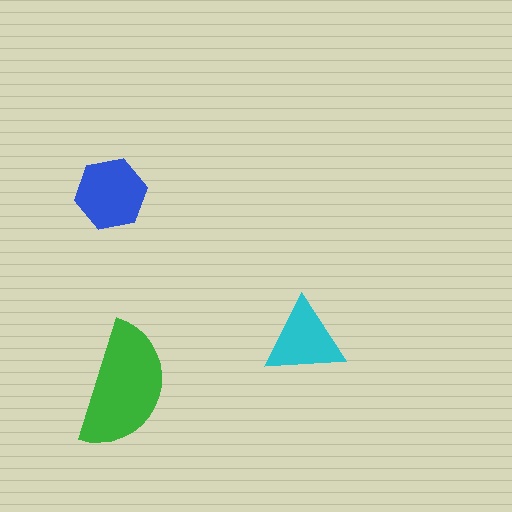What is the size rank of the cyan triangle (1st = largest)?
3rd.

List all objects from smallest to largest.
The cyan triangle, the blue hexagon, the green semicircle.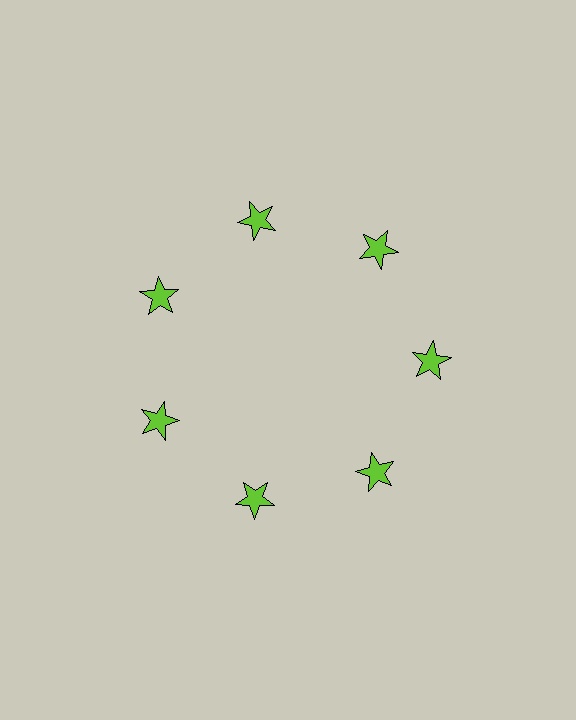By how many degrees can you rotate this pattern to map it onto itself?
The pattern maps onto itself every 51 degrees of rotation.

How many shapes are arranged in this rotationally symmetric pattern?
There are 7 shapes, arranged in 7 groups of 1.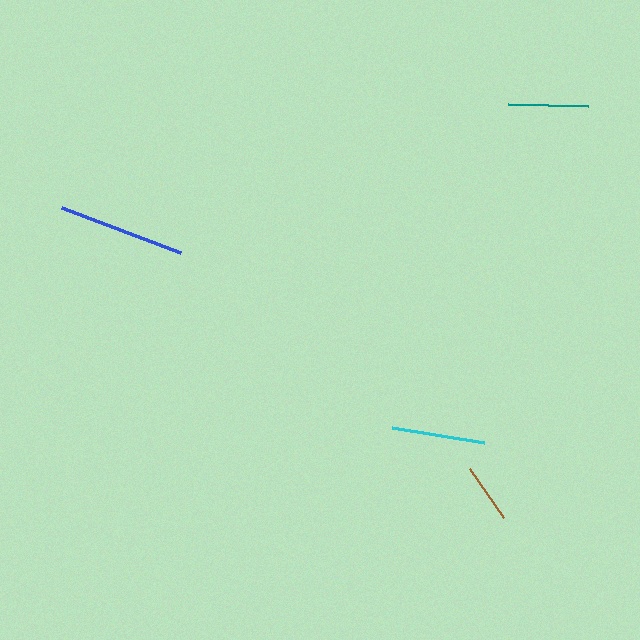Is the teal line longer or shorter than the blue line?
The blue line is longer than the teal line.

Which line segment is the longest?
The blue line is the longest at approximately 127 pixels.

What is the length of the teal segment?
The teal segment is approximately 79 pixels long.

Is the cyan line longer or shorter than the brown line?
The cyan line is longer than the brown line.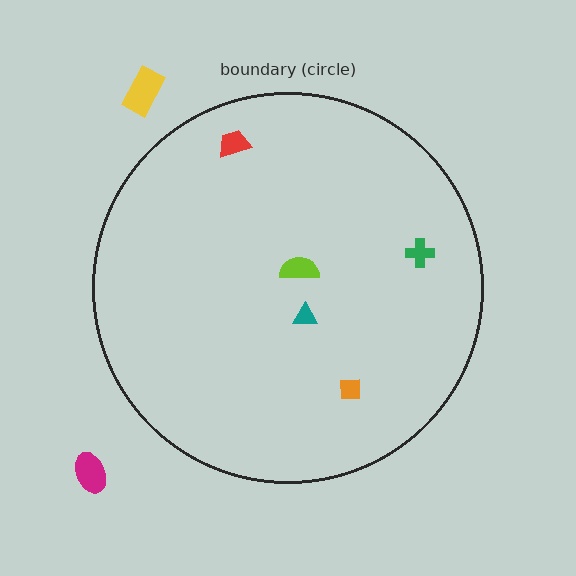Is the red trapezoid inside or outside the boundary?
Inside.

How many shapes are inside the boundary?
5 inside, 2 outside.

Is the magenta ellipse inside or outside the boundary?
Outside.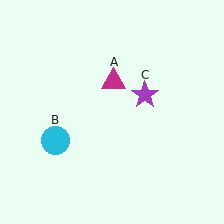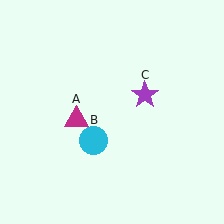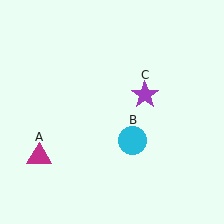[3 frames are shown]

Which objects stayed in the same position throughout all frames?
Purple star (object C) remained stationary.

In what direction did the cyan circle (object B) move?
The cyan circle (object B) moved right.